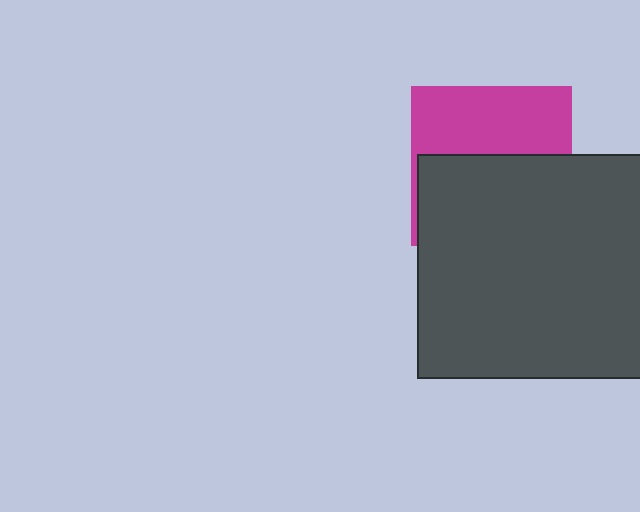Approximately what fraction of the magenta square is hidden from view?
Roughly 55% of the magenta square is hidden behind the dark gray rectangle.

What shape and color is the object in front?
The object in front is a dark gray rectangle.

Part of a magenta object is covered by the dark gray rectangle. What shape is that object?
It is a square.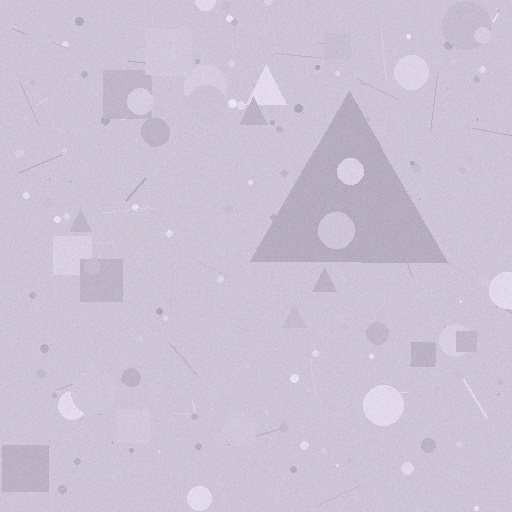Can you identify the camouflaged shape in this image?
The camouflaged shape is a triangle.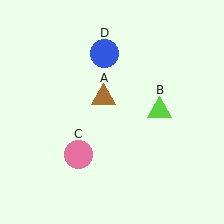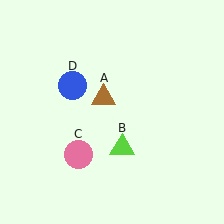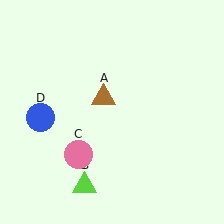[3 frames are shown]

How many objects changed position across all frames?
2 objects changed position: lime triangle (object B), blue circle (object D).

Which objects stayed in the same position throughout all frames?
Brown triangle (object A) and pink circle (object C) remained stationary.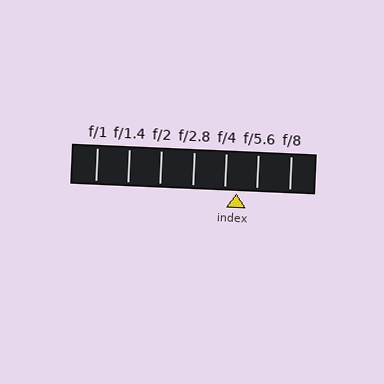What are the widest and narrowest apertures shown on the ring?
The widest aperture shown is f/1 and the narrowest is f/8.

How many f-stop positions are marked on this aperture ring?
There are 7 f-stop positions marked.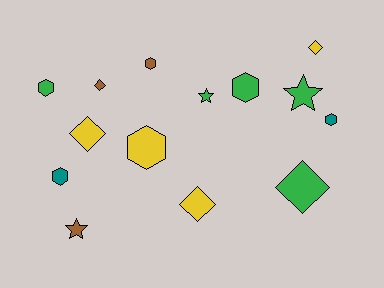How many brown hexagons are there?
There is 1 brown hexagon.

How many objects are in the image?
There are 14 objects.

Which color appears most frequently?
Green, with 5 objects.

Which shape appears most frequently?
Hexagon, with 6 objects.